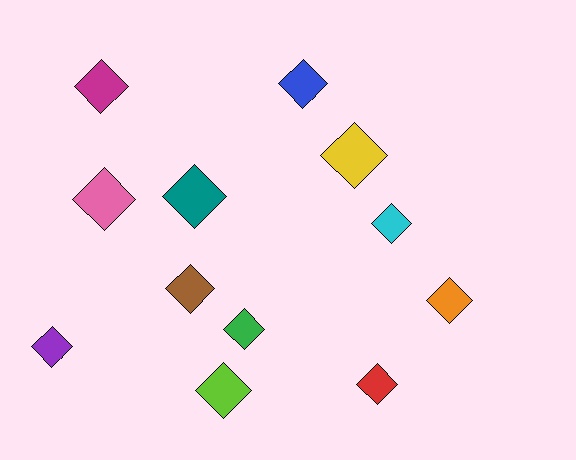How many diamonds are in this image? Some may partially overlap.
There are 12 diamonds.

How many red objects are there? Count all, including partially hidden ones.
There is 1 red object.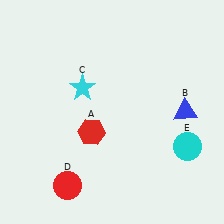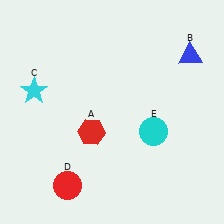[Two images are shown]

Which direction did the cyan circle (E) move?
The cyan circle (E) moved left.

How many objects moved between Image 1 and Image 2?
3 objects moved between the two images.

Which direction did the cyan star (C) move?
The cyan star (C) moved left.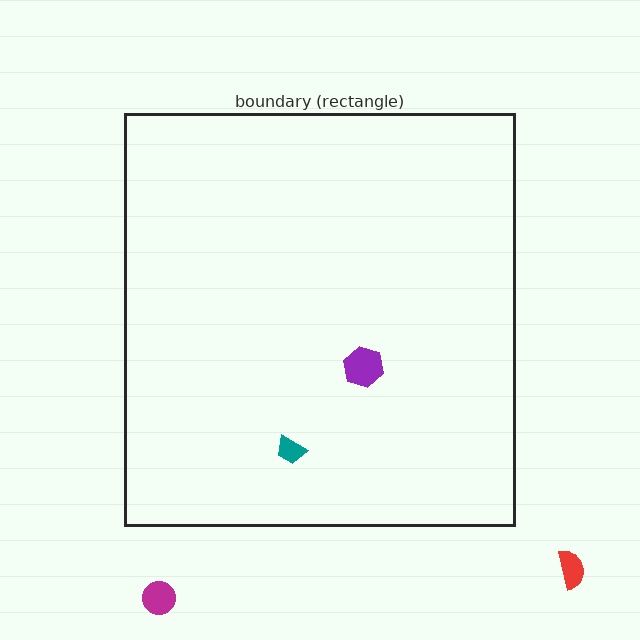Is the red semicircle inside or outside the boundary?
Outside.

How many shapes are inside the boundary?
2 inside, 2 outside.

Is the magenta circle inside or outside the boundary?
Outside.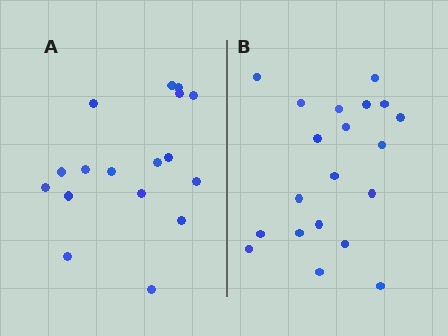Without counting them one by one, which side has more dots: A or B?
Region B (the right region) has more dots.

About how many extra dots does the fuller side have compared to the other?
Region B has just a few more — roughly 2 or 3 more dots than region A.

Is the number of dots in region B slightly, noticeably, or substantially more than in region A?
Region B has only slightly more — the two regions are fairly close. The ratio is roughly 1.2 to 1.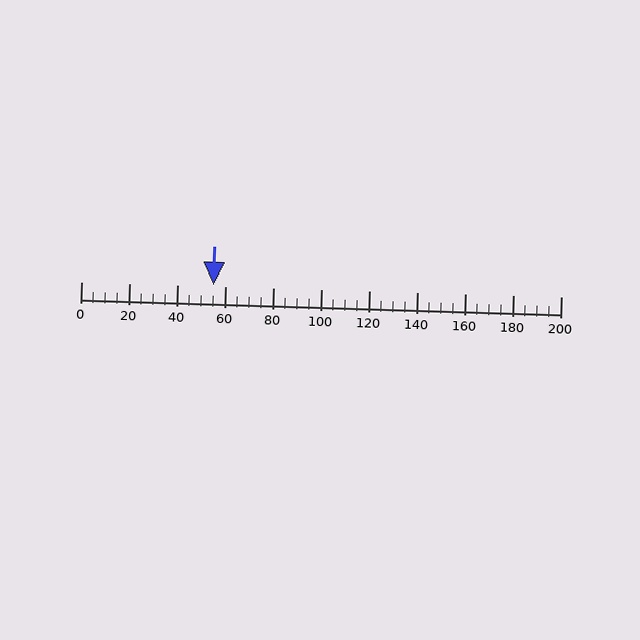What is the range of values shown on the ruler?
The ruler shows values from 0 to 200.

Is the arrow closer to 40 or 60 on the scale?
The arrow is closer to 60.